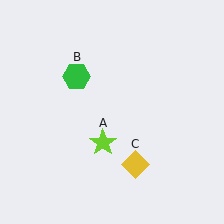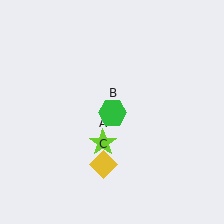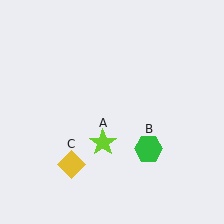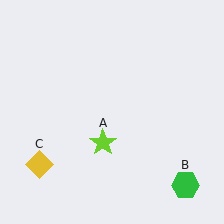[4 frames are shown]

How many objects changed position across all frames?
2 objects changed position: green hexagon (object B), yellow diamond (object C).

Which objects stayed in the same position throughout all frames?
Lime star (object A) remained stationary.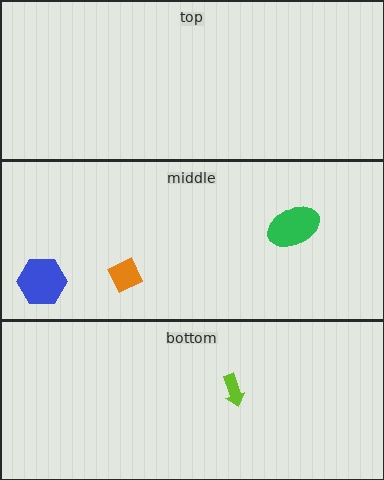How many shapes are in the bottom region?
1.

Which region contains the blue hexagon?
The middle region.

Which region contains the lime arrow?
The bottom region.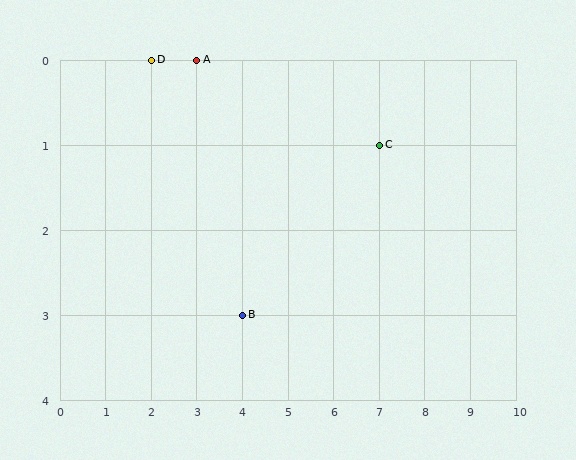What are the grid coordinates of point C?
Point C is at grid coordinates (7, 1).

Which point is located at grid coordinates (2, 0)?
Point D is at (2, 0).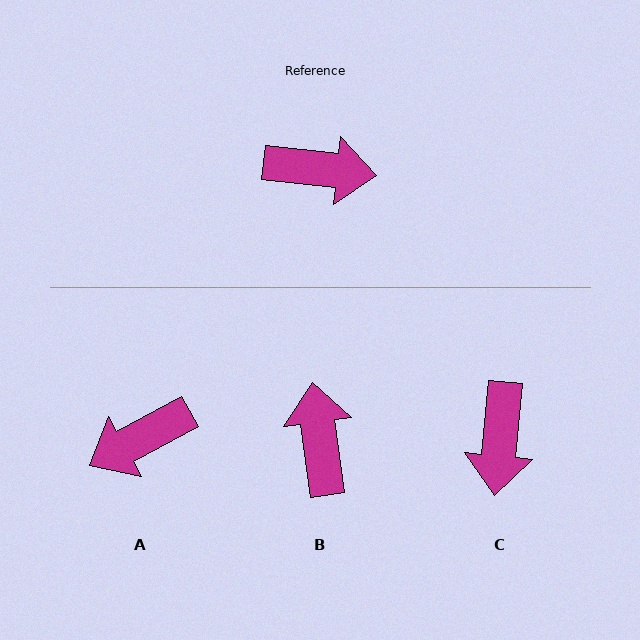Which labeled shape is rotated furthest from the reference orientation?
A, about 145 degrees away.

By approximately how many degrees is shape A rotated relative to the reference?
Approximately 145 degrees clockwise.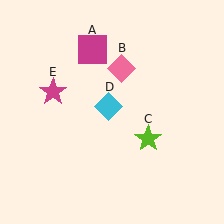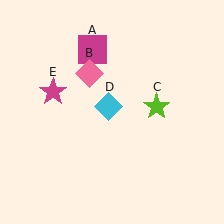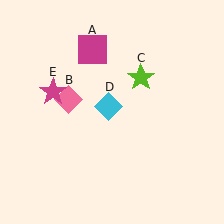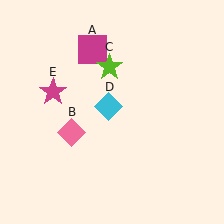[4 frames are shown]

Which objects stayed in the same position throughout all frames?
Magenta square (object A) and cyan diamond (object D) and magenta star (object E) remained stationary.